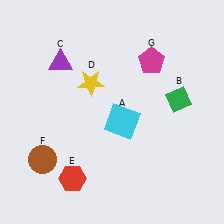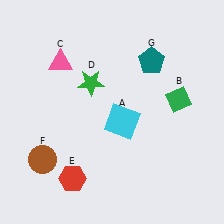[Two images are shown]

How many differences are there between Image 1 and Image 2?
There are 3 differences between the two images.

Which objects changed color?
C changed from purple to pink. D changed from yellow to green. G changed from magenta to teal.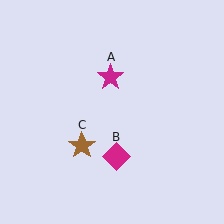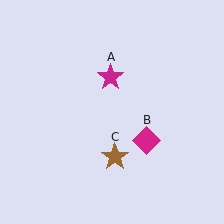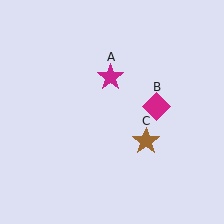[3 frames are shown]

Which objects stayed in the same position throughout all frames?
Magenta star (object A) remained stationary.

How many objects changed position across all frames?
2 objects changed position: magenta diamond (object B), brown star (object C).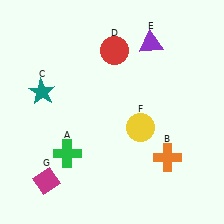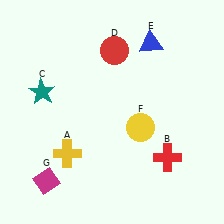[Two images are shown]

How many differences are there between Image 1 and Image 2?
There are 3 differences between the two images.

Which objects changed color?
A changed from green to yellow. B changed from orange to red. E changed from purple to blue.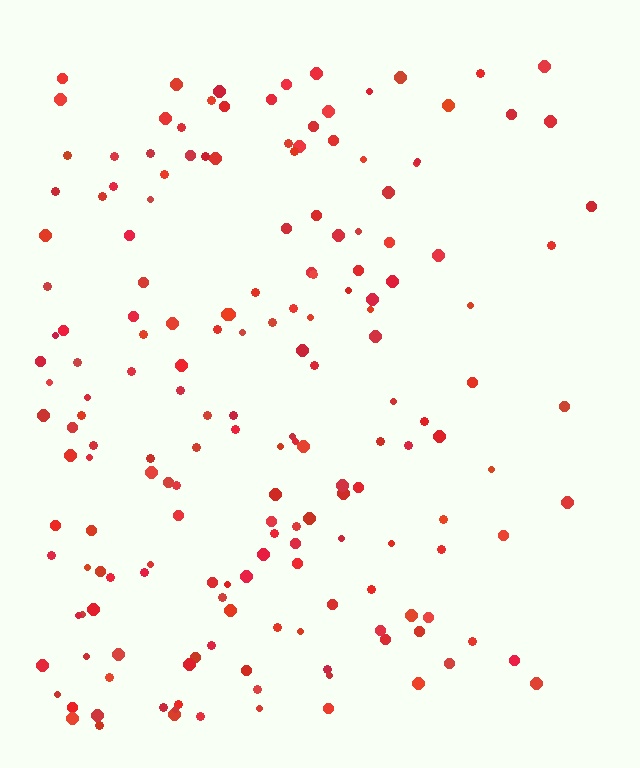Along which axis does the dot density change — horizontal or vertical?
Horizontal.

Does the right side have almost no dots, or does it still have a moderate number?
Still a moderate number, just noticeably fewer than the left.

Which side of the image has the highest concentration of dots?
The left.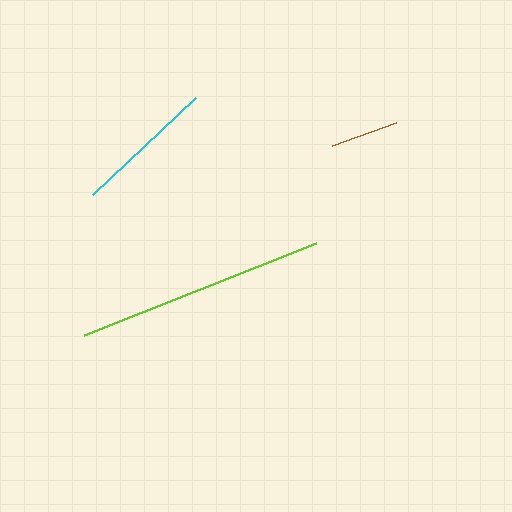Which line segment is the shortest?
The brown line is the shortest at approximately 68 pixels.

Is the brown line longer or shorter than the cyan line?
The cyan line is longer than the brown line.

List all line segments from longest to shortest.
From longest to shortest: lime, cyan, brown.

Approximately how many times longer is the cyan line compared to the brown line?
The cyan line is approximately 2.1 times the length of the brown line.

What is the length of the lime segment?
The lime segment is approximately 249 pixels long.